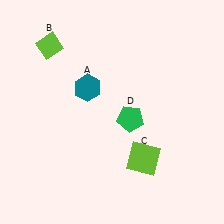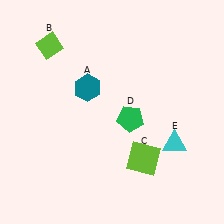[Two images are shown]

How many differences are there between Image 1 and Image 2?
There is 1 difference between the two images.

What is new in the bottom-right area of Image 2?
A cyan triangle (E) was added in the bottom-right area of Image 2.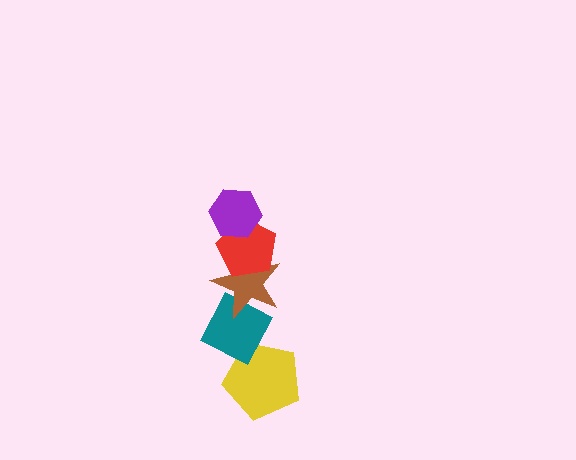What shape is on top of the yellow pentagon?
The teal diamond is on top of the yellow pentagon.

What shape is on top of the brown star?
The red pentagon is on top of the brown star.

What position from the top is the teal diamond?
The teal diamond is 4th from the top.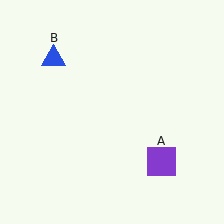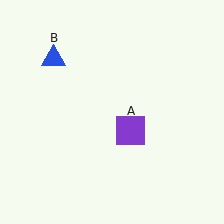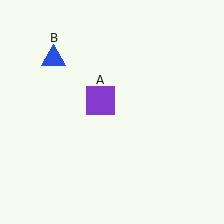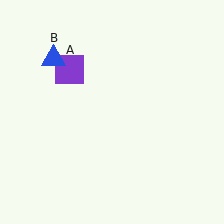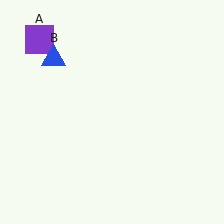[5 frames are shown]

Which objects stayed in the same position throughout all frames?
Blue triangle (object B) remained stationary.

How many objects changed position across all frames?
1 object changed position: purple square (object A).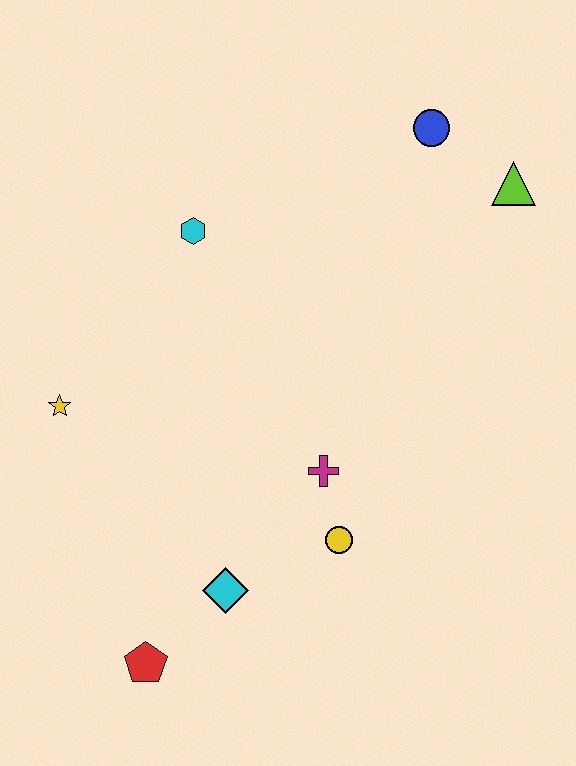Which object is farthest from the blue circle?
The red pentagon is farthest from the blue circle.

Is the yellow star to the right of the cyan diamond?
No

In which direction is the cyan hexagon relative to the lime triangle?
The cyan hexagon is to the left of the lime triangle.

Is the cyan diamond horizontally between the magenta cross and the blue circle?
No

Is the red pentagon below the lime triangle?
Yes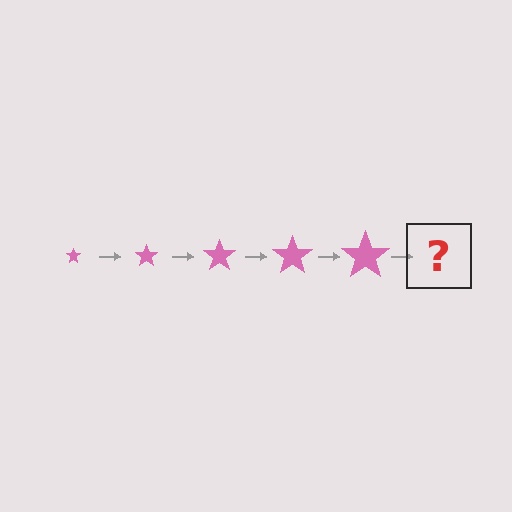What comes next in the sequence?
The next element should be a pink star, larger than the previous one.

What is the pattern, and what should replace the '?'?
The pattern is that the star gets progressively larger each step. The '?' should be a pink star, larger than the previous one.